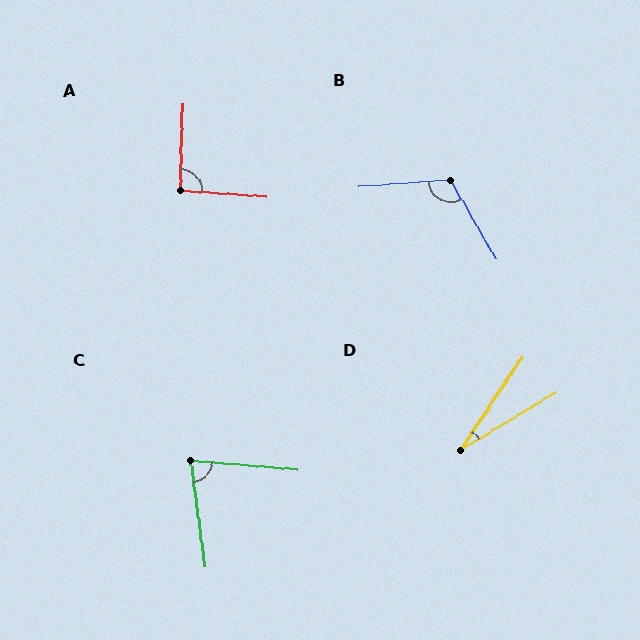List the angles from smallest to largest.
D (26°), C (77°), A (92°), B (116°).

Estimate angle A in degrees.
Approximately 92 degrees.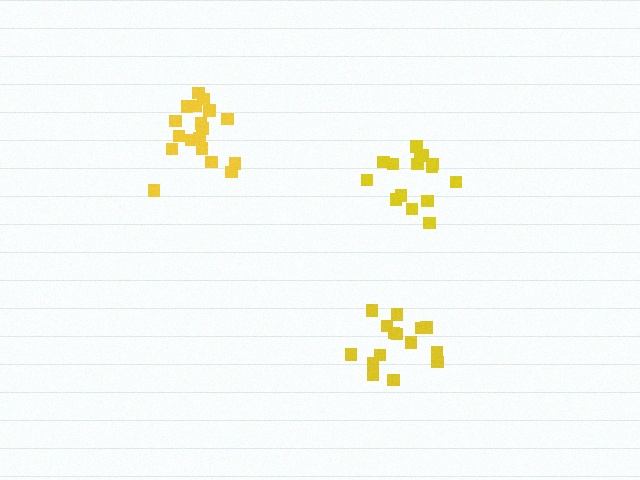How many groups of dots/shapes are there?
There are 3 groups.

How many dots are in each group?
Group 1: 15 dots, Group 2: 15 dots, Group 3: 18 dots (48 total).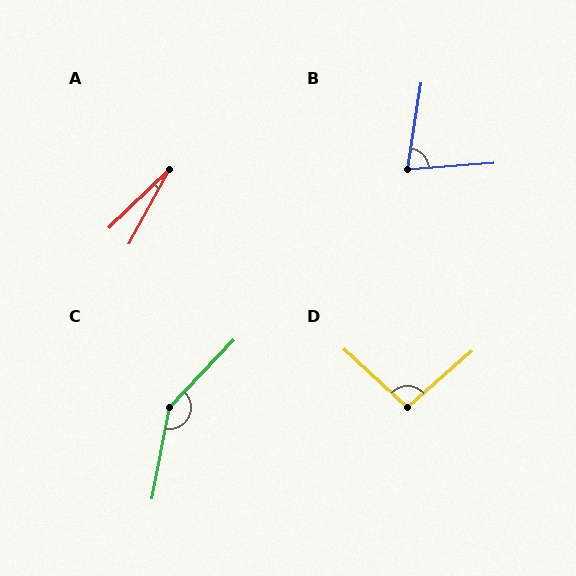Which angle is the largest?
C, at approximately 147 degrees.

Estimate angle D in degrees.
Approximately 96 degrees.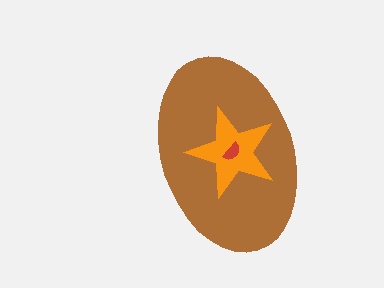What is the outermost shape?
The brown ellipse.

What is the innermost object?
The red semicircle.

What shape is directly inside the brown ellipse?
The orange star.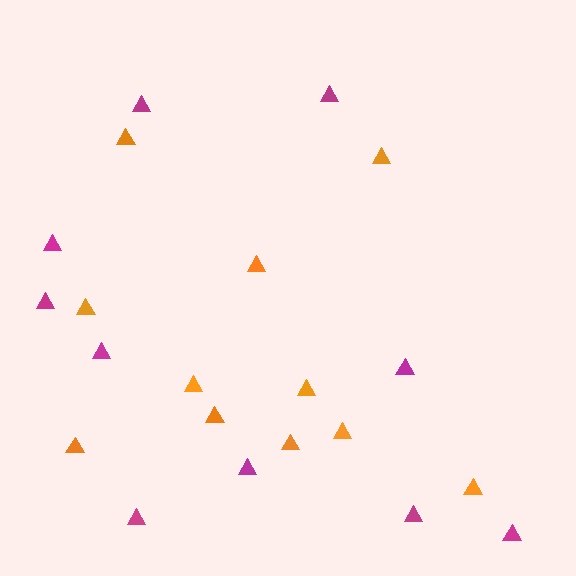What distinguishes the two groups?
There are 2 groups: one group of orange triangles (11) and one group of magenta triangles (10).